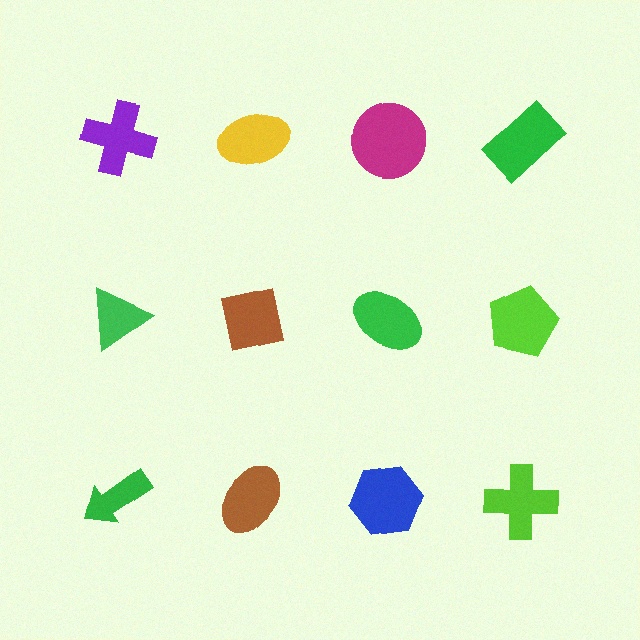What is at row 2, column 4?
A lime pentagon.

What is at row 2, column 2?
A brown square.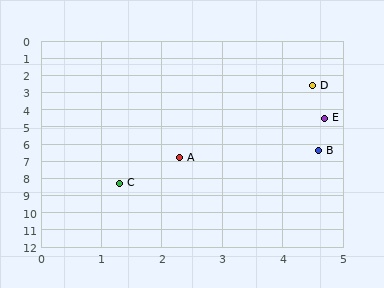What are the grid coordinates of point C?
Point C is at approximately (1.3, 8.3).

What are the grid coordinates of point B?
Point B is at approximately (4.6, 6.4).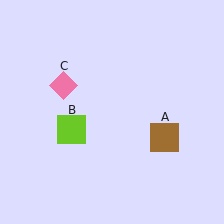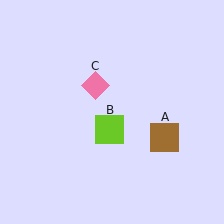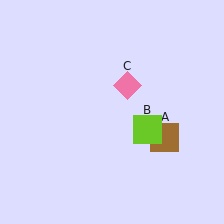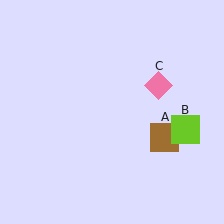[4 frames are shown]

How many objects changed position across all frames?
2 objects changed position: lime square (object B), pink diamond (object C).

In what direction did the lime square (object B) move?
The lime square (object B) moved right.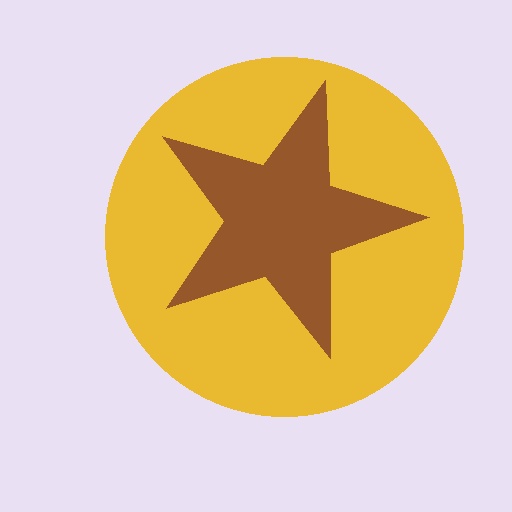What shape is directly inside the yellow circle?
The brown star.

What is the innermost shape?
The brown star.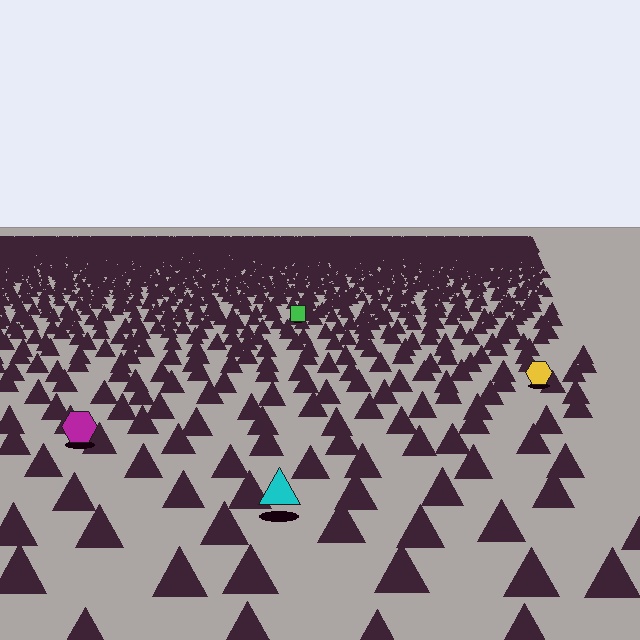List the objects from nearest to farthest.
From nearest to farthest: the cyan triangle, the magenta hexagon, the yellow hexagon, the green square.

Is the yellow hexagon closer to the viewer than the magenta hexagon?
No. The magenta hexagon is closer — you can tell from the texture gradient: the ground texture is coarser near it.